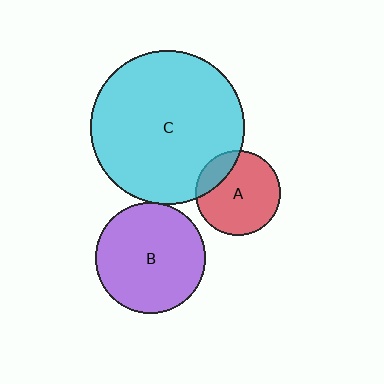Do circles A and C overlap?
Yes.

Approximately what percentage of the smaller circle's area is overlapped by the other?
Approximately 20%.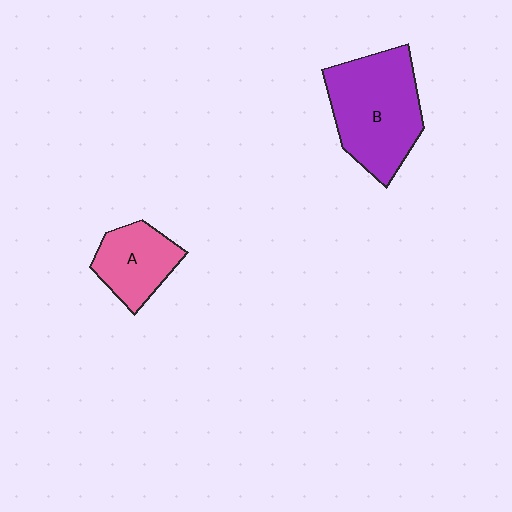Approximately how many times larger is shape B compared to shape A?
Approximately 1.8 times.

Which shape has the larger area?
Shape B (purple).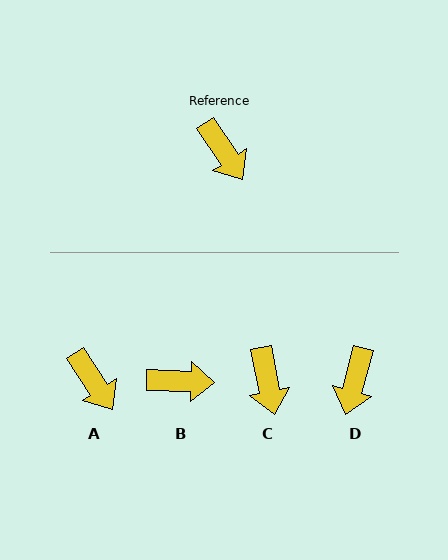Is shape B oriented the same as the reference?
No, it is off by about 55 degrees.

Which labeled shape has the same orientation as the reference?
A.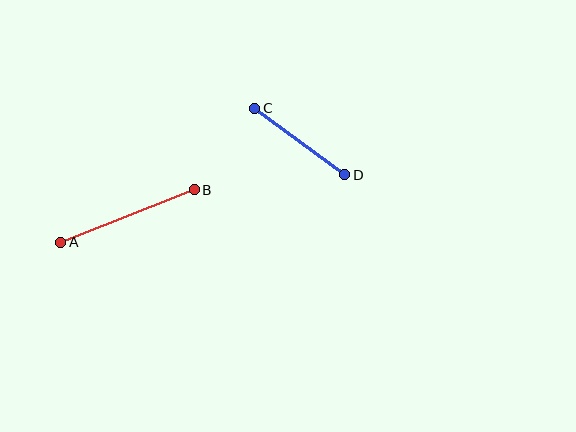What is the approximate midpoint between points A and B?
The midpoint is at approximately (128, 216) pixels.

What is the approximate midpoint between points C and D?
The midpoint is at approximately (300, 142) pixels.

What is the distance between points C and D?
The distance is approximately 112 pixels.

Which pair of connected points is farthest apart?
Points A and B are farthest apart.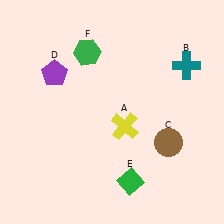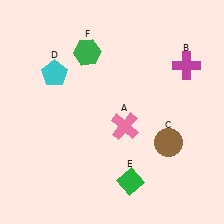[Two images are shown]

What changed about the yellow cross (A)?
In Image 1, A is yellow. In Image 2, it changed to pink.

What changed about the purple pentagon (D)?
In Image 1, D is purple. In Image 2, it changed to cyan.